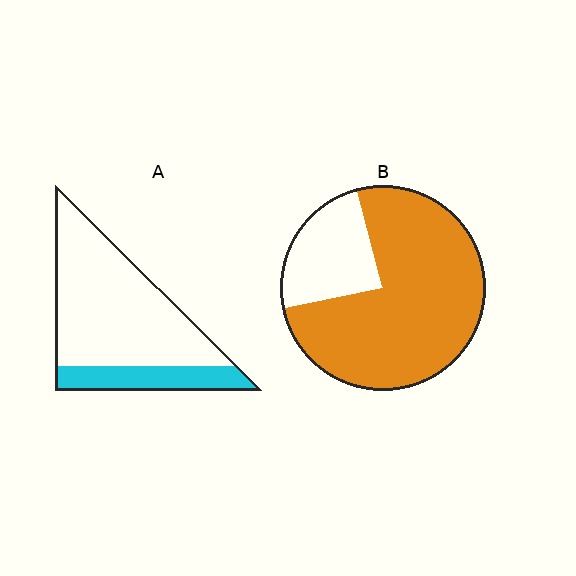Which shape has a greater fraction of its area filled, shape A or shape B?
Shape B.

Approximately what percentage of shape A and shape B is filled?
A is approximately 25% and B is approximately 75%.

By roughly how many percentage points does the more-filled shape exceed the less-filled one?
By roughly 55 percentage points (B over A).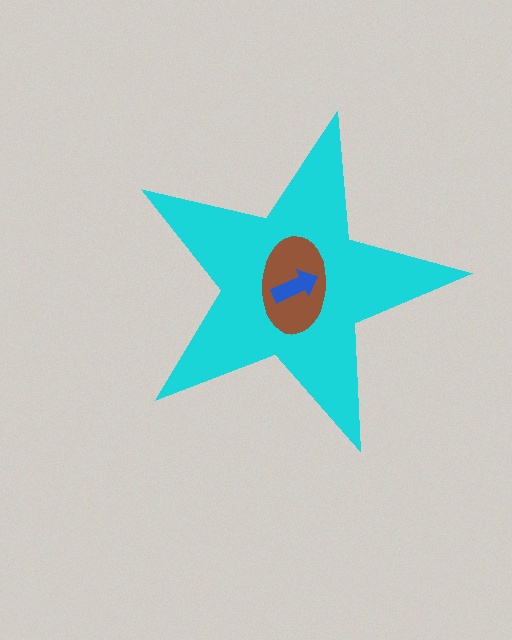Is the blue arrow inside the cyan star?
Yes.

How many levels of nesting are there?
3.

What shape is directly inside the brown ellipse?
The blue arrow.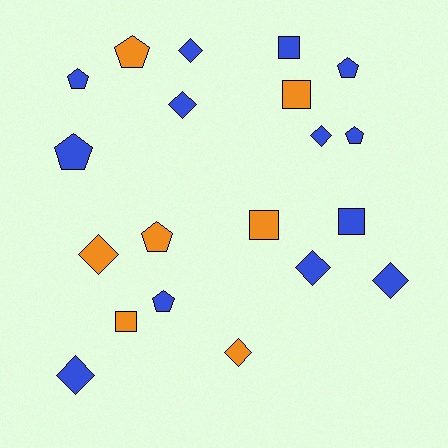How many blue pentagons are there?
There are 5 blue pentagons.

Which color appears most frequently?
Blue, with 13 objects.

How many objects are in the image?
There are 20 objects.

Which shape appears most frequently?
Diamond, with 8 objects.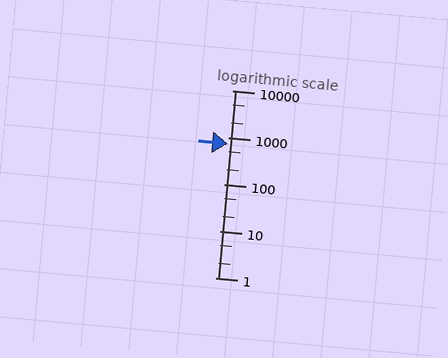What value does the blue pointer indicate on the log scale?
The pointer indicates approximately 730.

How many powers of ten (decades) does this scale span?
The scale spans 4 decades, from 1 to 10000.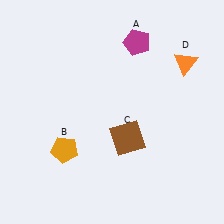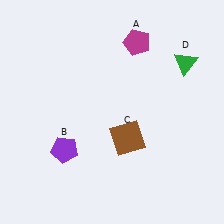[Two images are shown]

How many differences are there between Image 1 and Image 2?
There are 2 differences between the two images.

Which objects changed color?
B changed from orange to purple. D changed from orange to green.